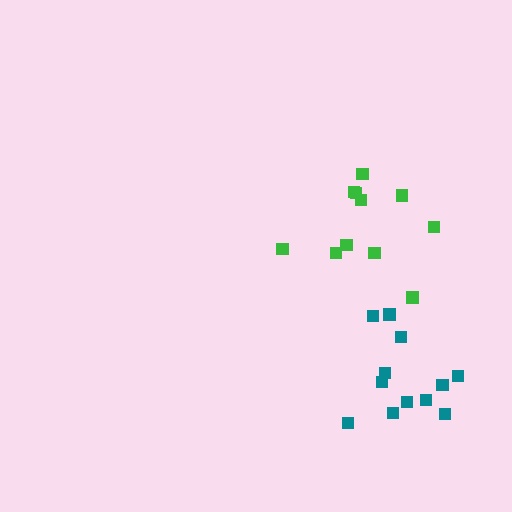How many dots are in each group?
Group 1: 11 dots, Group 2: 12 dots (23 total).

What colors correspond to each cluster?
The clusters are colored: green, teal.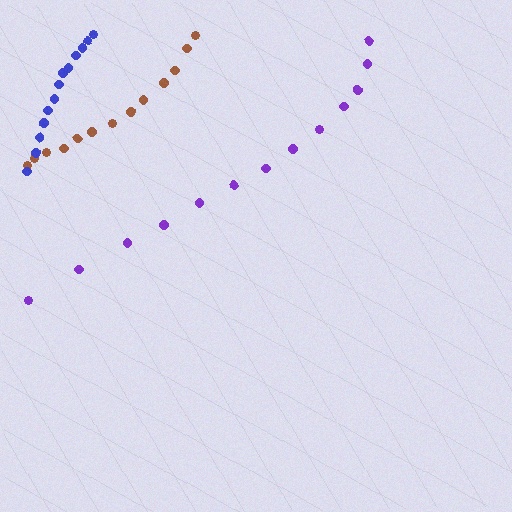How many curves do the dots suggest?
There are 3 distinct paths.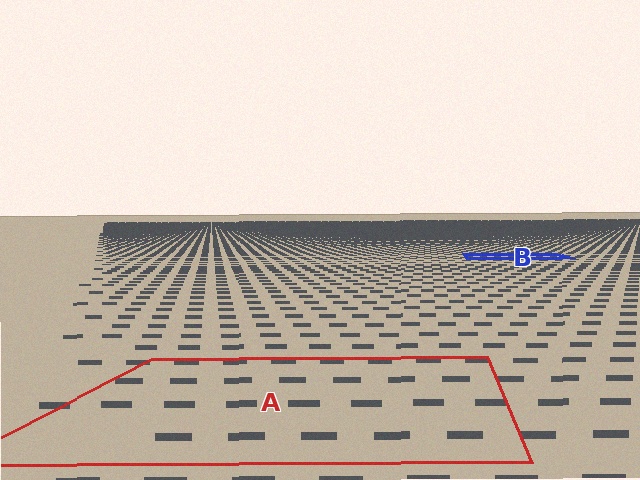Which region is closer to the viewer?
Region A is closer. The texture elements there are larger and more spread out.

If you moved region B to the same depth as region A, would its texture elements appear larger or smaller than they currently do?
They would appear larger. At a closer depth, the same texture elements are projected at a bigger on-screen size.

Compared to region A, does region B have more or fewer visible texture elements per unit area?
Region B has more texture elements per unit area — they are packed more densely because it is farther away.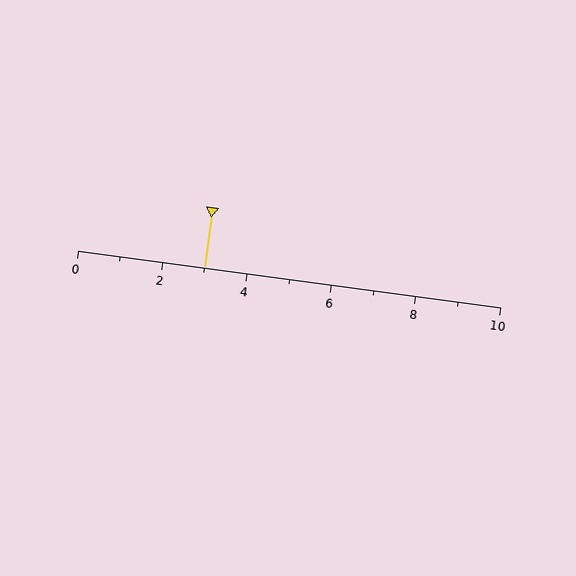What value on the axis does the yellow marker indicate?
The marker indicates approximately 3.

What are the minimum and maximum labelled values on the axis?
The axis runs from 0 to 10.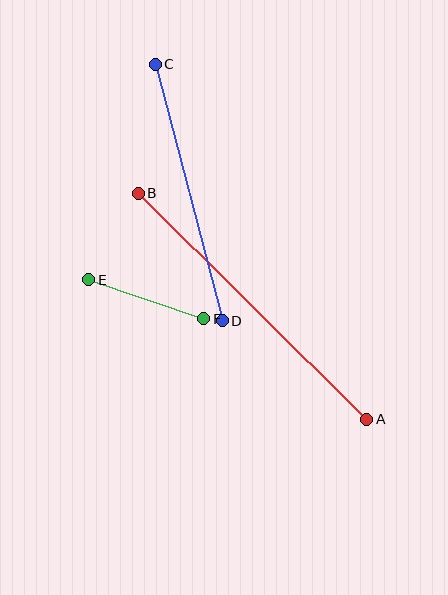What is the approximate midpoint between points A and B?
The midpoint is at approximately (253, 306) pixels.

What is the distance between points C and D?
The distance is approximately 265 pixels.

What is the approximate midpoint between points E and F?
The midpoint is at approximately (146, 299) pixels.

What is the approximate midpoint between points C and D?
The midpoint is at approximately (189, 192) pixels.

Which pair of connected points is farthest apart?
Points A and B are farthest apart.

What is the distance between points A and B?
The distance is approximately 322 pixels.